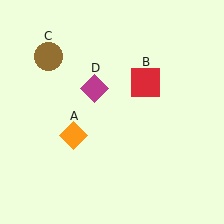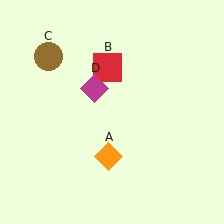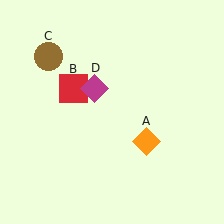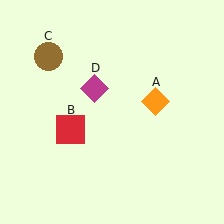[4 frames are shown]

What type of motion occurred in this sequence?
The orange diamond (object A), red square (object B) rotated counterclockwise around the center of the scene.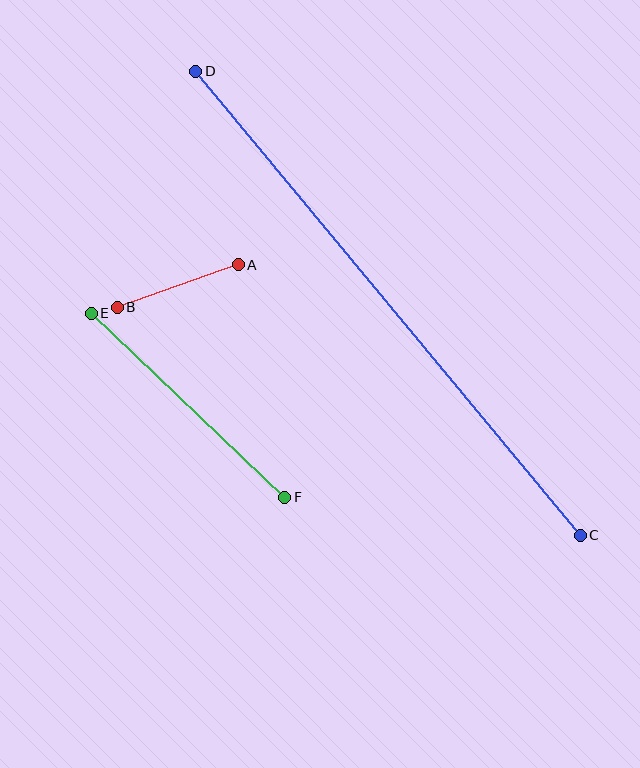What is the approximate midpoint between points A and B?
The midpoint is at approximately (178, 286) pixels.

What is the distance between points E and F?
The distance is approximately 267 pixels.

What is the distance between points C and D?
The distance is approximately 603 pixels.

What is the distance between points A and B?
The distance is approximately 128 pixels.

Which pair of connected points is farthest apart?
Points C and D are farthest apart.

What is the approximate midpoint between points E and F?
The midpoint is at approximately (188, 405) pixels.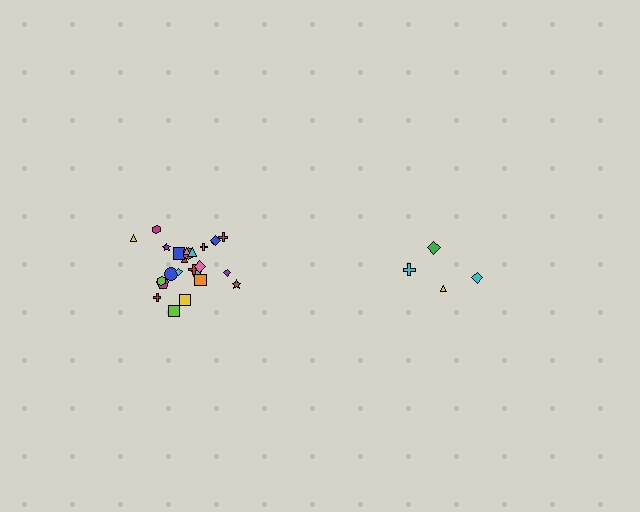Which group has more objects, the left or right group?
The left group.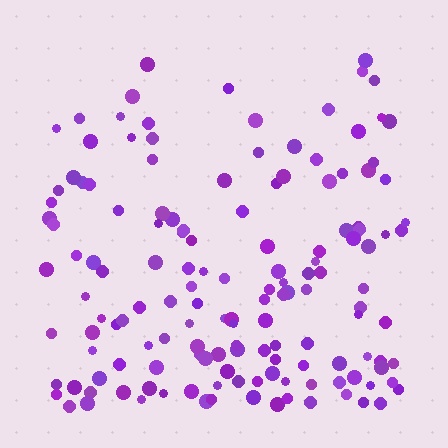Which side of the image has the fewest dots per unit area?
The top.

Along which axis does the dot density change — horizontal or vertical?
Vertical.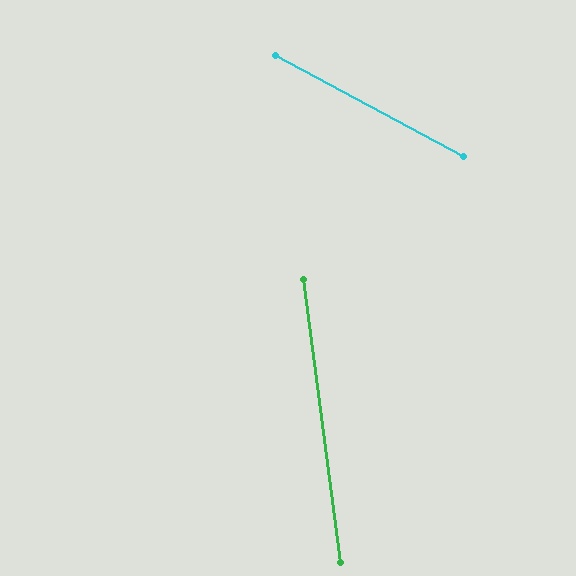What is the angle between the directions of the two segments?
Approximately 54 degrees.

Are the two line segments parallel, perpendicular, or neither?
Neither parallel nor perpendicular — they differ by about 54°.